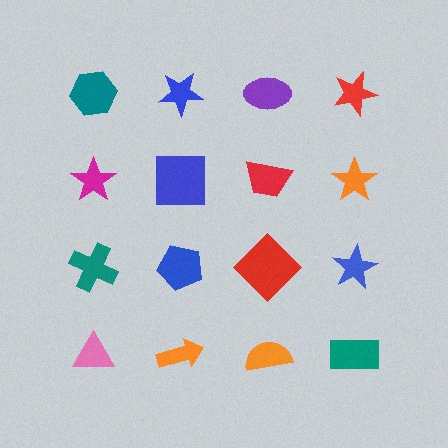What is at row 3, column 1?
A teal cross.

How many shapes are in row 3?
4 shapes.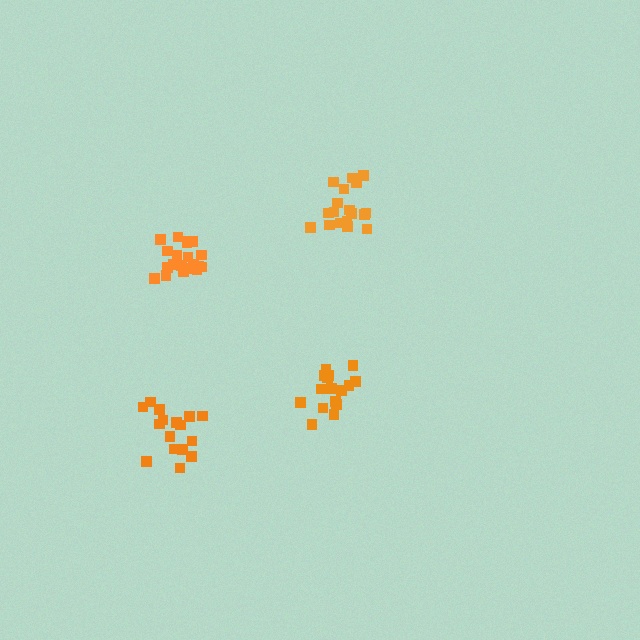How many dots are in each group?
Group 1: 20 dots, Group 2: 16 dots, Group 3: 18 dots, Group 4: 17 dots (71 total).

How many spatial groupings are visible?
There are 4 spatial groupings.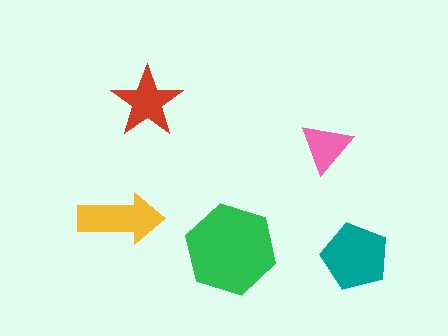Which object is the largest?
The green hexagon.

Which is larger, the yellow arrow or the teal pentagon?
The teal pentagon.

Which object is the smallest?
The pink triangle.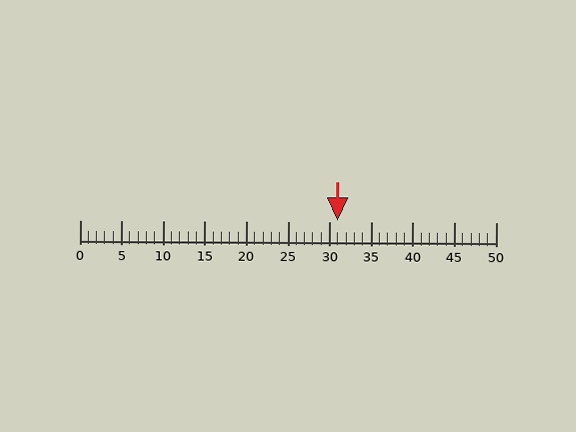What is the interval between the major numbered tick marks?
The major tick marks are spaced 5 units apart.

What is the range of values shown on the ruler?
The ruler shows values from 0 to 50.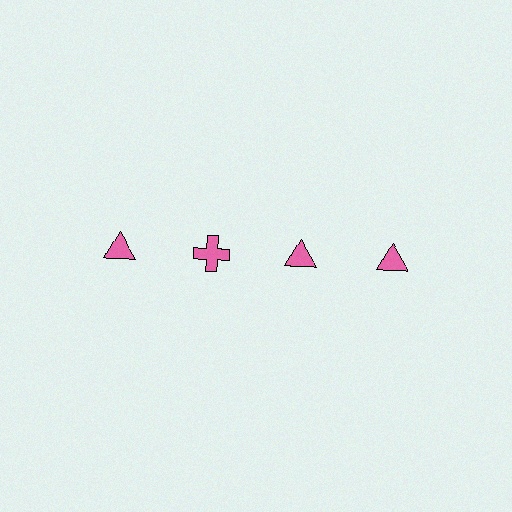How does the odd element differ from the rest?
It has a different shape: cross instead of triangle.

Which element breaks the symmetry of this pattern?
The pink cross in the top row, second from left column breaks the symmetry. All other shapes are pink triangles.